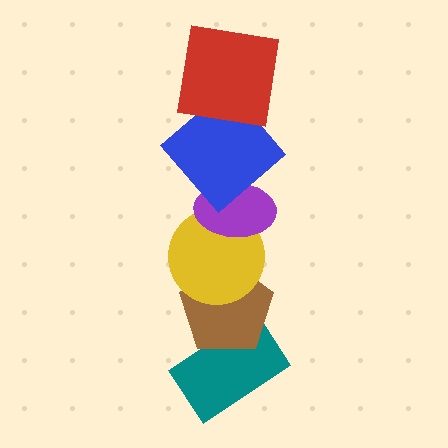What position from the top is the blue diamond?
The blue diamond is 2nd from the top.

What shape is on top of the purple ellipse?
The blue diamond is on top of the purple ellipse.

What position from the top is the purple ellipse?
The purple ellipse is 3rd from the top.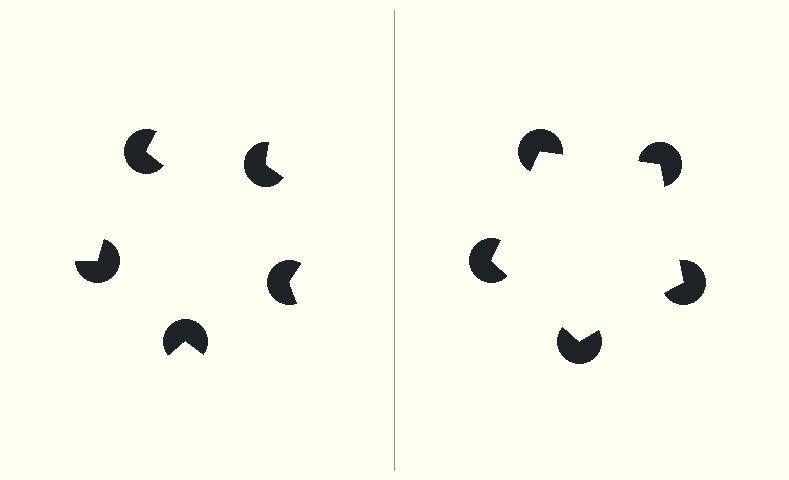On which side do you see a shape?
An illusory pentagon appears on the right side. On the left side the wedge cuts are rotated, so no coherent shape forms.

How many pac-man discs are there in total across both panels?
10 — 5 on each side.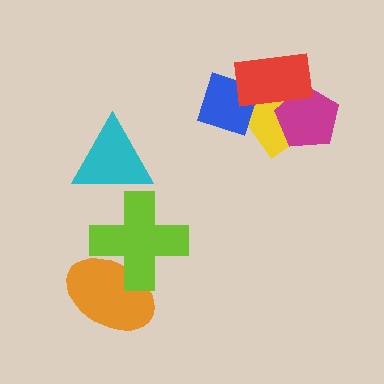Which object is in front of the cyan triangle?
The lime cross is in front of the cyan triangle.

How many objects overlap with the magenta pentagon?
2 objects overlap with the magenta pentagon.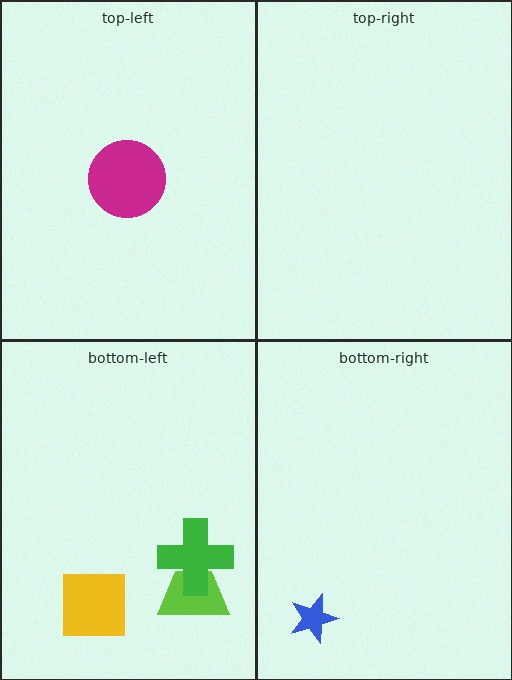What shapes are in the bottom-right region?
The blue star.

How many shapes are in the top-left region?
1.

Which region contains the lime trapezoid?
The bottom-left region.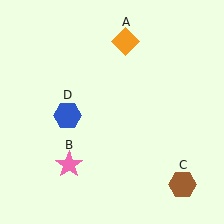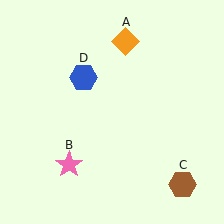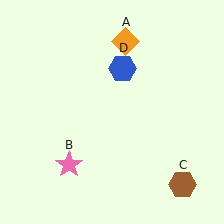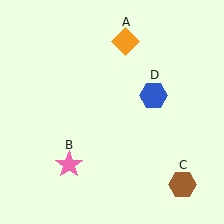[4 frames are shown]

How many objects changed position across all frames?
1 object changed position: blue hexagon (object D).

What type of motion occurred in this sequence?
The blue hexagon (object D) rotated clockwise around the center of the scene.